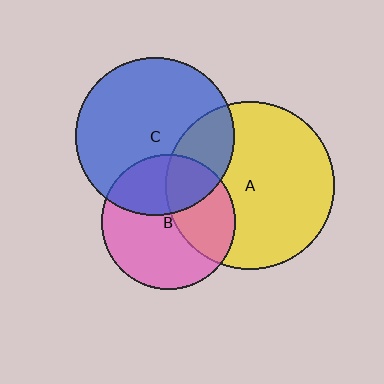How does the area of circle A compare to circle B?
Approximately 1.6 times.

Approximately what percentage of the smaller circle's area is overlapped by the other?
Approximately 35%.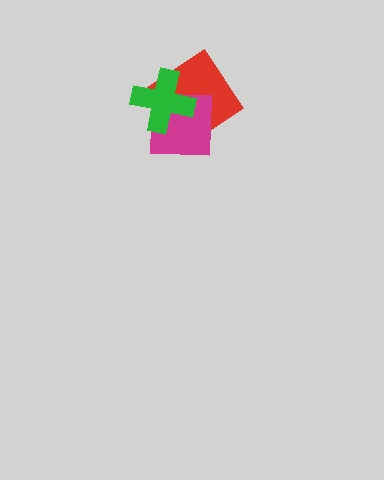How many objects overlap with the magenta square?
2 objects overlap with the magenta square.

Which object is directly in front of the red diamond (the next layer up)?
The magenta square is directly in front of the red diamond.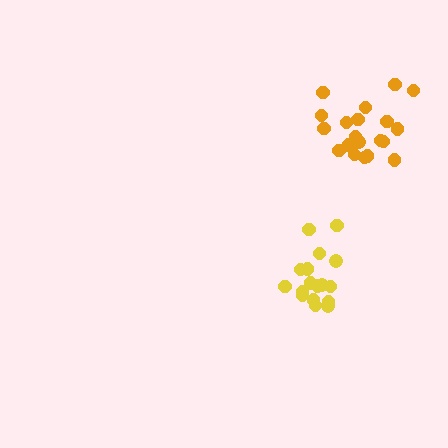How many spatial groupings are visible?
There are 2 spatial groupings.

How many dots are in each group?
Group 1: 17 dots, Group 2: 20 dots (37 total).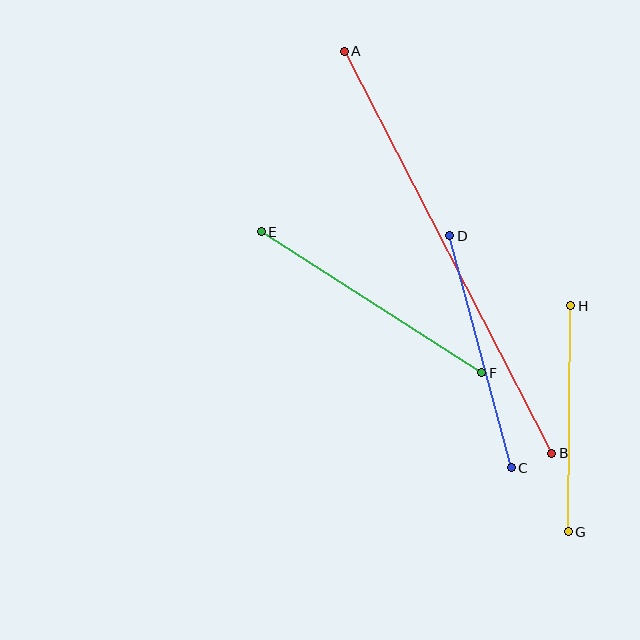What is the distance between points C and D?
The distance is approximately 240 pixels.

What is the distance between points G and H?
The distance is approximately 226 pixels.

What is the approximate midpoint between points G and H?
The midpoint is at approximately (569, 419) pixels.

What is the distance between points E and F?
The distance is approximately 261 pixels.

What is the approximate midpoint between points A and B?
The midpoint is at approximately (448, 252) pixels.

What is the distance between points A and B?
The distance is approximately 452 pixels.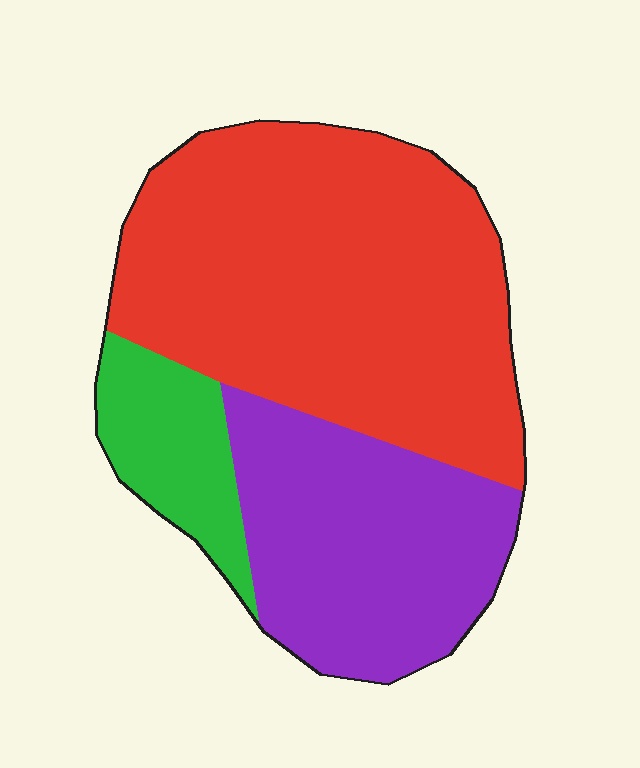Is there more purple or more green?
Purple.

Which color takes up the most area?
Red, at roughly 55%.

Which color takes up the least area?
Green, at roughly 10%.